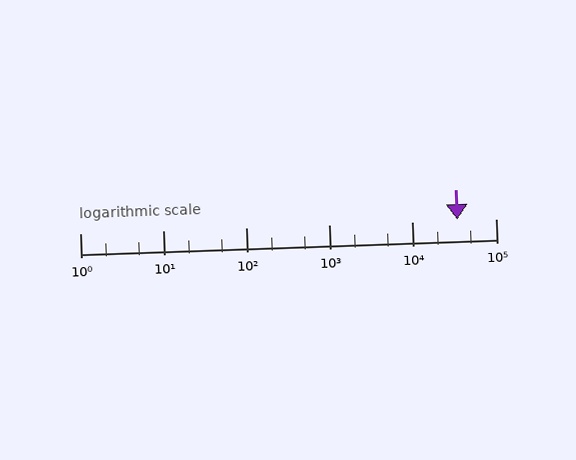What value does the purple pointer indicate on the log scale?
The pointer indicates approximately 34000.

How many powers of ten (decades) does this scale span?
The scale spans 5 decades, from 1 to 100000.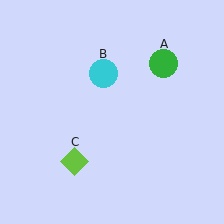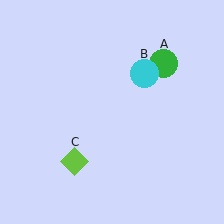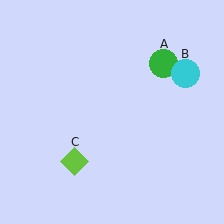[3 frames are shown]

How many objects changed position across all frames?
1 object changed position: cyan circle (object B).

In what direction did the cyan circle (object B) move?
The cyan circle (object B) moved right.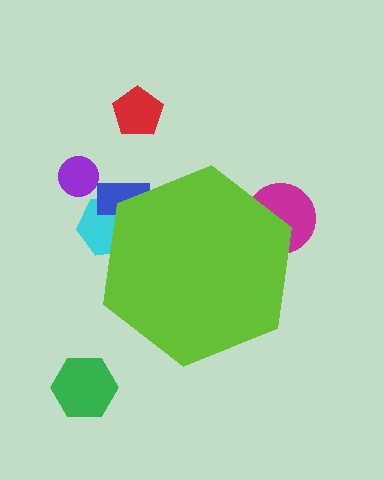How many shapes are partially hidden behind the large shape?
3 shapes are partially hidden.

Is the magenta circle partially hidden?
Yes, the magenta circle is partially hidden behind the lime hexagon.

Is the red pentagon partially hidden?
No, the red pentagon is fully visible.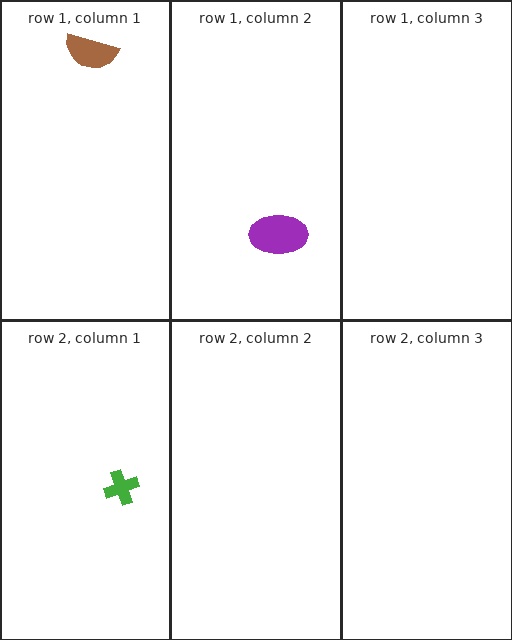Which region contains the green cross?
The row 2, column 1 region.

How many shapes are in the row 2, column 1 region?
1.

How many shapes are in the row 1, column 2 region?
1.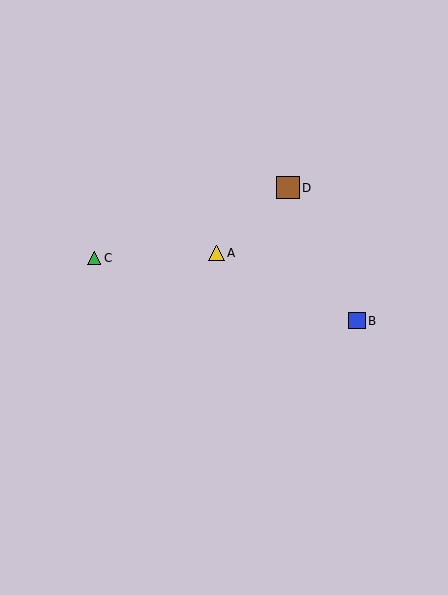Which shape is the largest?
The brown square (labeled D) is the largest.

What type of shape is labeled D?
Shape D is a brown square.